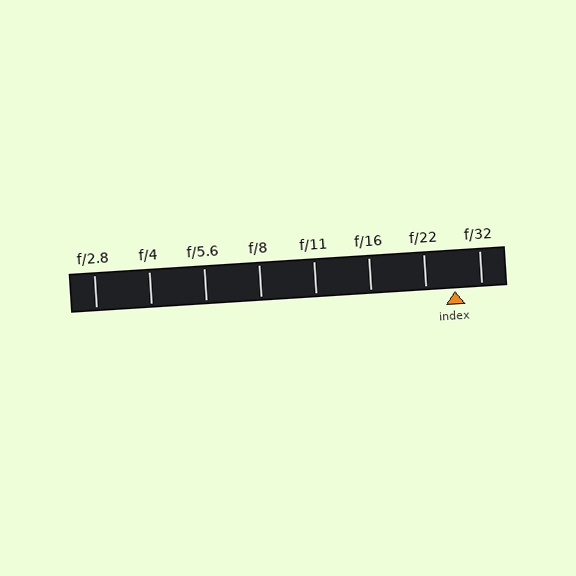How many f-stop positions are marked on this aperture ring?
There are 8 f-stop positions marked.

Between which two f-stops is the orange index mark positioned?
The index mark is between f/22 and f/32.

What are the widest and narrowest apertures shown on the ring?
The widest aperture shown is f/2.8 and the narrowest is f/32.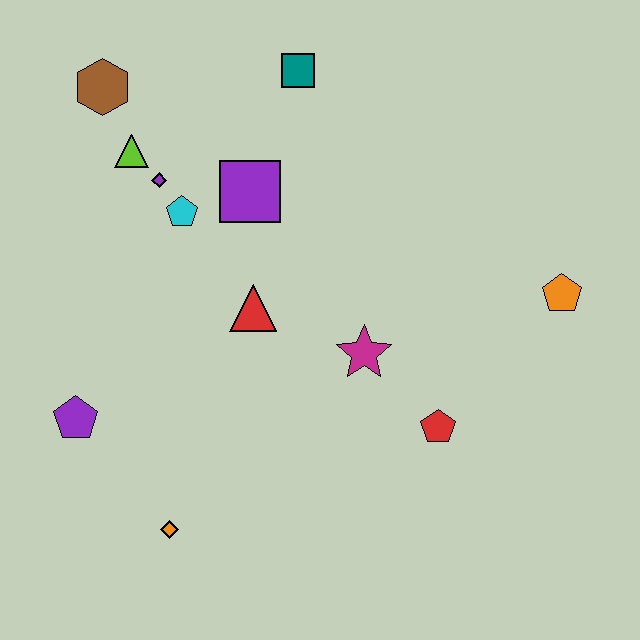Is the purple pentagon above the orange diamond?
Yes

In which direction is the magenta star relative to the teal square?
The magenta star is below the teal square.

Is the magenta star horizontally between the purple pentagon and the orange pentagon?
Yes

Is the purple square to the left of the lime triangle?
No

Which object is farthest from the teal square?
The orange diamond is farthest from the teal square.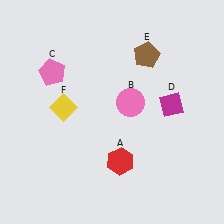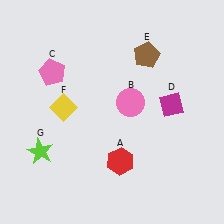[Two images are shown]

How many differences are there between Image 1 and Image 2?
There is 1 difference between the two images.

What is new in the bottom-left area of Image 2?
A lime star (G) was added in the bottom-left area of Image 2.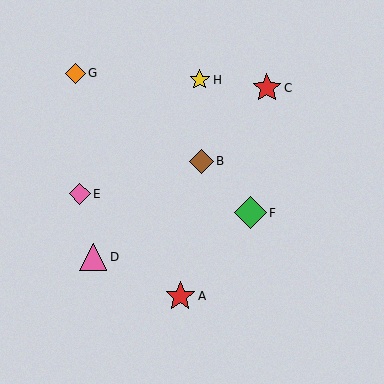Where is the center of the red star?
The center of the red star is at (267, 88).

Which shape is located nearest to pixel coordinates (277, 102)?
The red star (labeled C) at (267, 88) is nearest to that location.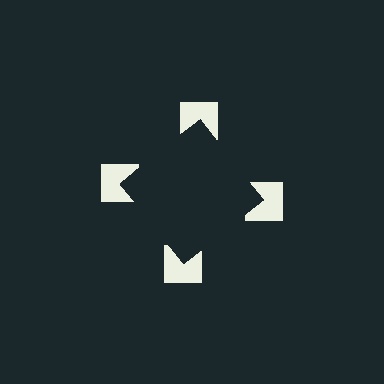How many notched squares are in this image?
There are 4 — one at each vertex of the illusory square.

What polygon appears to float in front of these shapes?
An illusory square — its edges are inferred from the aligned wedge cuts in the notched squares, not physically drawn.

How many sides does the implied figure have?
4 sides.